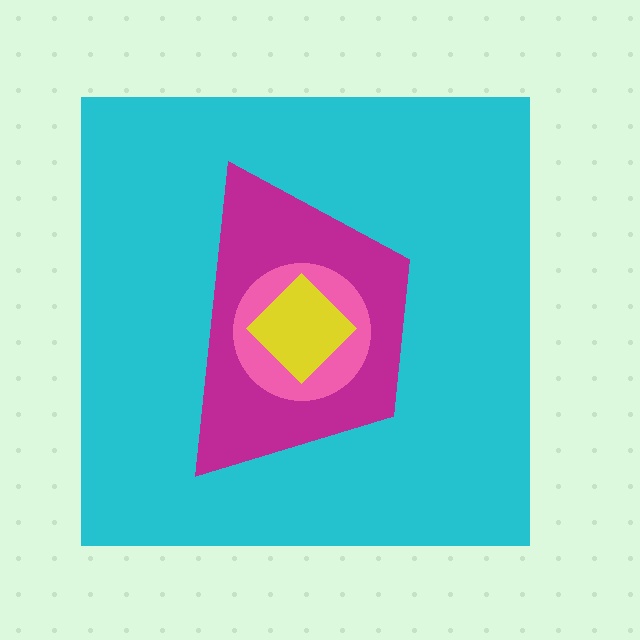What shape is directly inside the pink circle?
The yellow diamond.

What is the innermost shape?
The yellow diamond.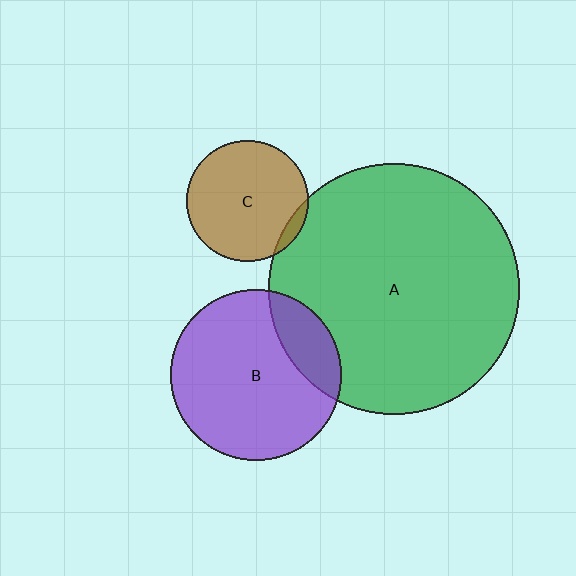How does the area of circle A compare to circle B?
Approximately 2.2 times.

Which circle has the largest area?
Circle A (green).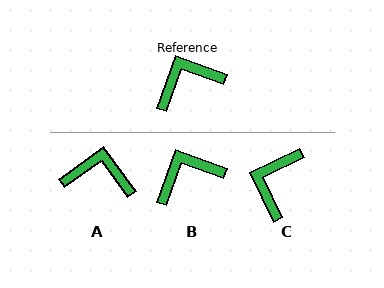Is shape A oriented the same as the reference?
No, it is off by about 34 degrees.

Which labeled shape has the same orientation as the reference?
B.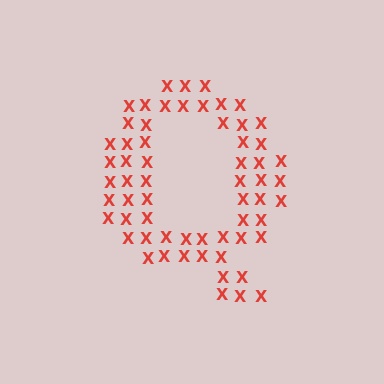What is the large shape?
The large shape is the letter Q.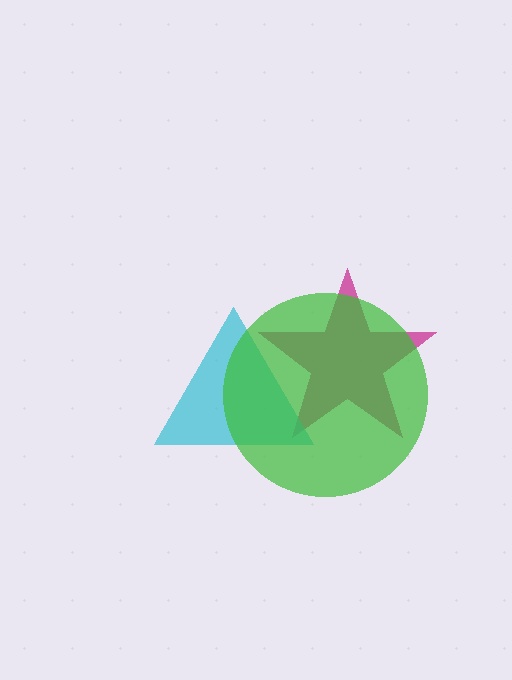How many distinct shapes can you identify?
There are 3 distinct shapes: a magenta star, a cyan triangle, a green circle.